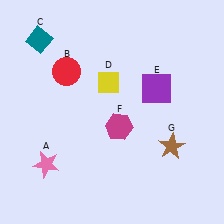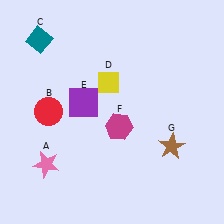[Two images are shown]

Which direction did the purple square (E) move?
The purple square (E) moved left.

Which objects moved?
The objects that moved are: the red circle (B), the purple square (E).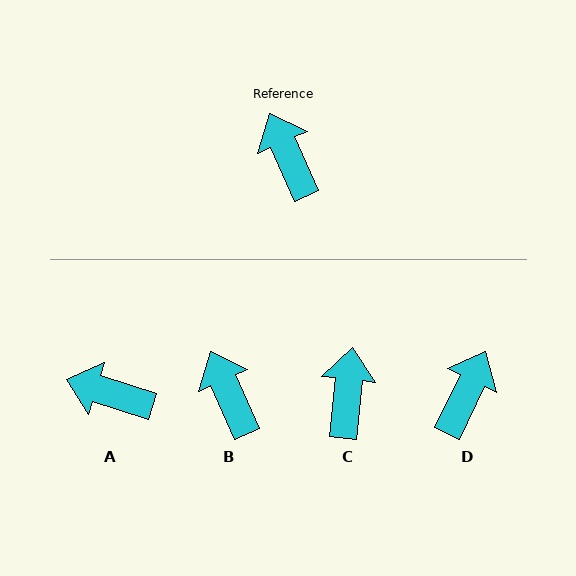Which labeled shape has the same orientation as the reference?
B.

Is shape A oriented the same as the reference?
No, it is off by about 49 degrees.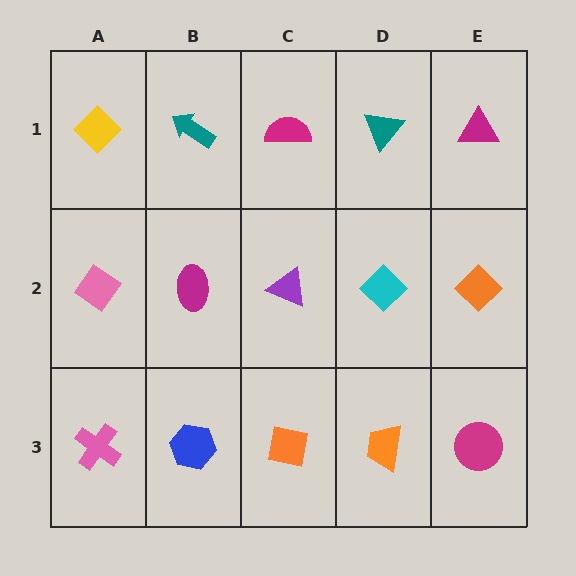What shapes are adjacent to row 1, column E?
An orange diamond (row 2, column E), a teal triangle (row 1, column D).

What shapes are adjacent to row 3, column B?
A magenta ellipse (row 2, column B), a pink cross (row 3, column A), an orange square (row 3, column C).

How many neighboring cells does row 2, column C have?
4.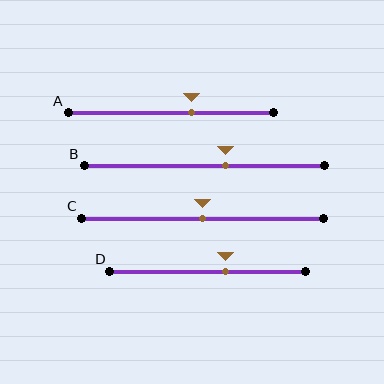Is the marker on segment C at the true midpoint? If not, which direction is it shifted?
Yes, the marker on segment C is at the true midpoint.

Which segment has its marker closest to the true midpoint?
Segment C has its marker closest to the true midpoint.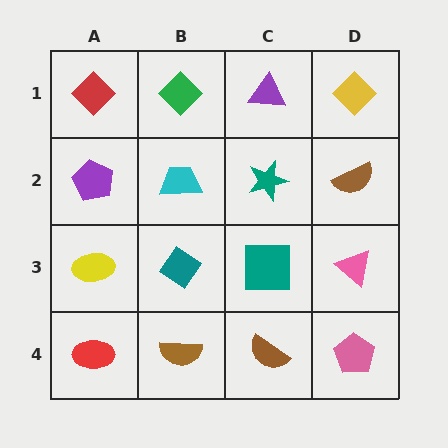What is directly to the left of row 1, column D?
A purple triangle.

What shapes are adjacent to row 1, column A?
A purple pentagon (row 2, column A), a green diamond (row 1, column B).